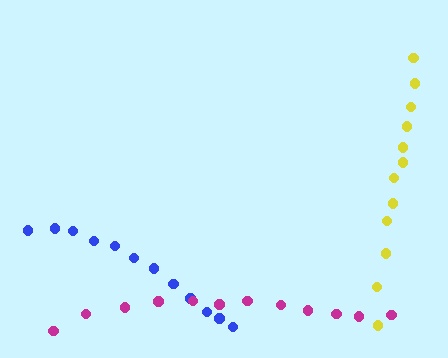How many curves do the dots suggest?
There are 3 distinct paths.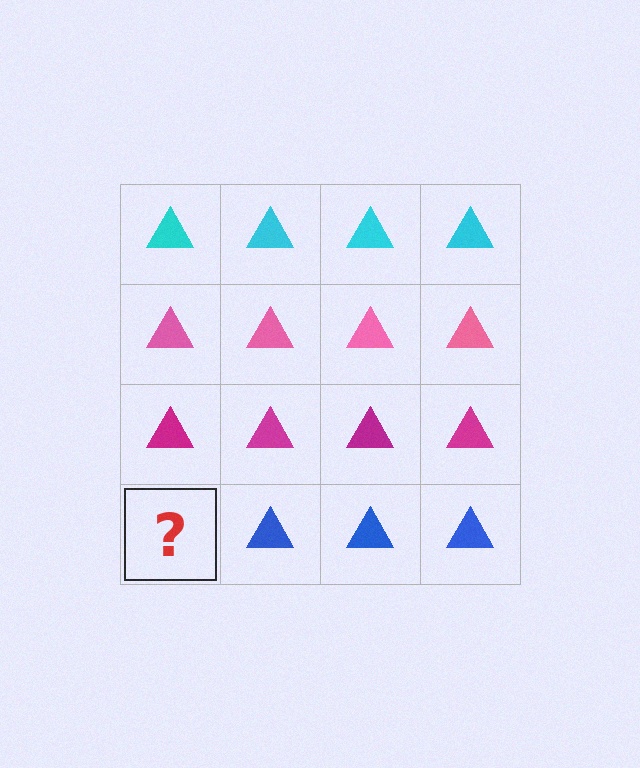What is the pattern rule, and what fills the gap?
The rule is that each row has a consistent color. The gap should be filled with a blue triangle.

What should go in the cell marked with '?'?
The missing cell should contain a blue triangle.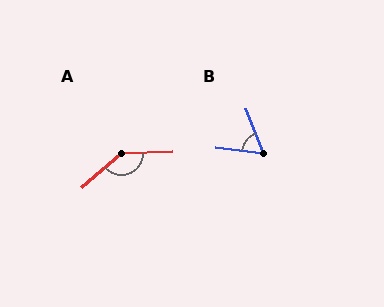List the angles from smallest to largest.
B (62°), A (141°).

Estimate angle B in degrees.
Approximately 62 degrees.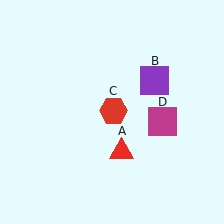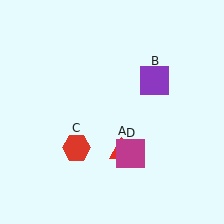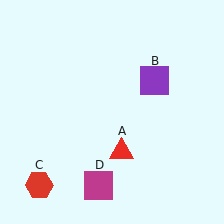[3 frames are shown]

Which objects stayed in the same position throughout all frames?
Red triangle (object A) and purple square (object B) remained stationary.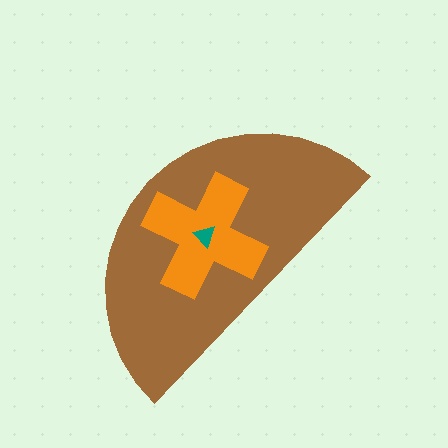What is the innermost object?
The teal triangle.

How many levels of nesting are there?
3.